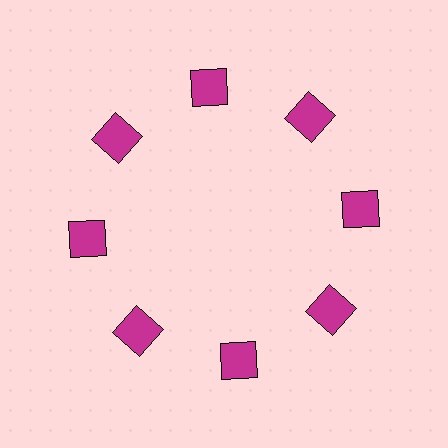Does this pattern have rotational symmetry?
Yes, this pattern has 8-fold rotational symmetry. It looks the same after rotating 45 degrees around the center.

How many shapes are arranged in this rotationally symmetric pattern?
There are 8 shapes, arranged in 8 groups of 1.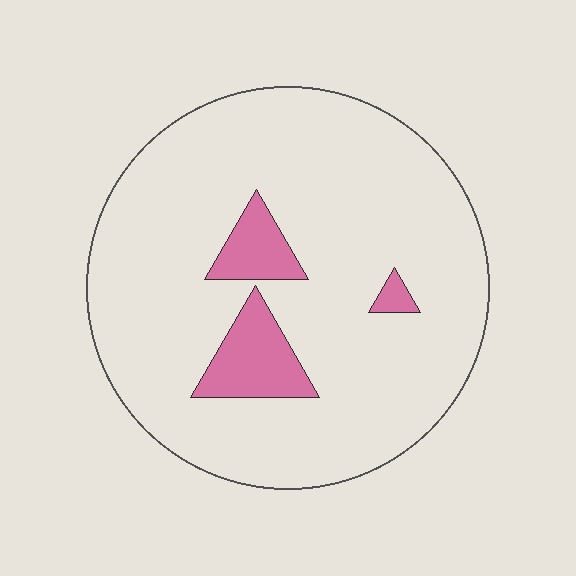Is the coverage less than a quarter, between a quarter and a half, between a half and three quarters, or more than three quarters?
Less than a quarter.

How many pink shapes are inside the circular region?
3.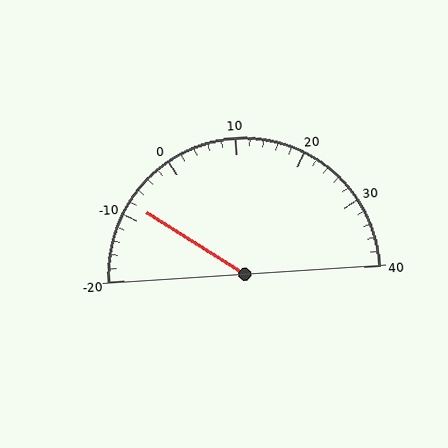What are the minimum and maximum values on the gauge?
The gauge ranges from -20 to 40.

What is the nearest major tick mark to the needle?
The nearest major tick mark is -10.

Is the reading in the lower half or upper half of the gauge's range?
The reading is in the lower half of the range (-20 to 40).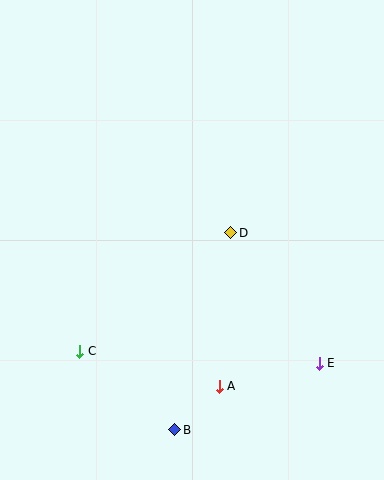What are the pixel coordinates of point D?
Point D is at (231, 233).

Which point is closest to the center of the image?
Point D at (231, 233) is closest to the center.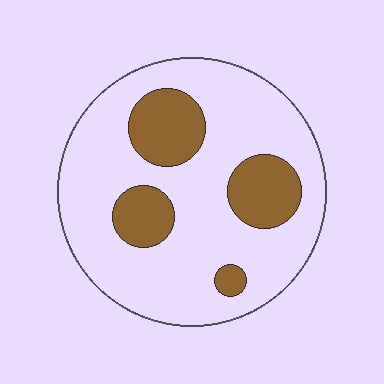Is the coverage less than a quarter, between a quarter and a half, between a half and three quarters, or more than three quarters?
Less than a quarter.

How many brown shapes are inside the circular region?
4.